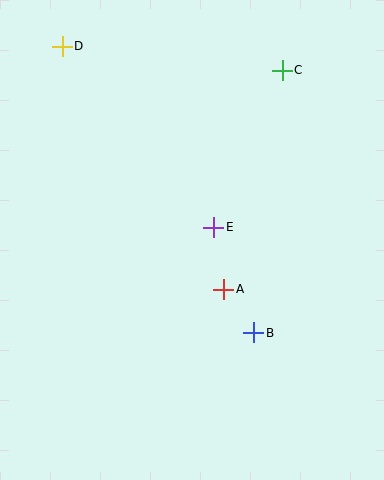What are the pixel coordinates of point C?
Point C is at (282, 70).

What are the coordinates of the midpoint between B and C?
The midpoint between B and C is at (268, 201).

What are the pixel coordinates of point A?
Point A is at (224, 289).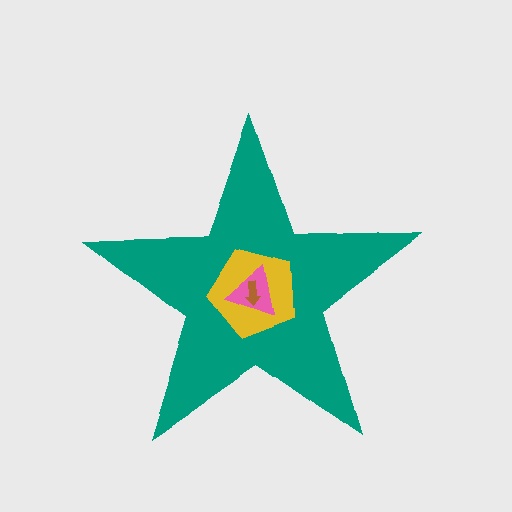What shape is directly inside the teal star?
The yellow pentagon.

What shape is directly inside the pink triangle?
The brown arrow.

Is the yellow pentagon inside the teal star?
Yes.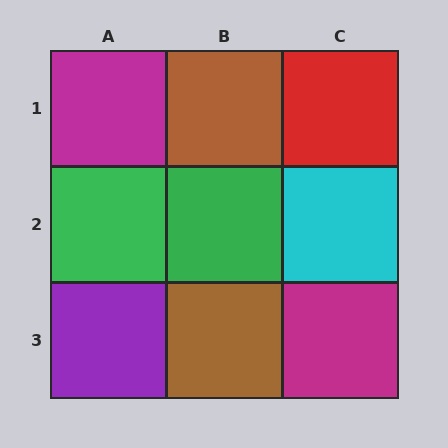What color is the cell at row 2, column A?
Green.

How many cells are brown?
2 cells are brown.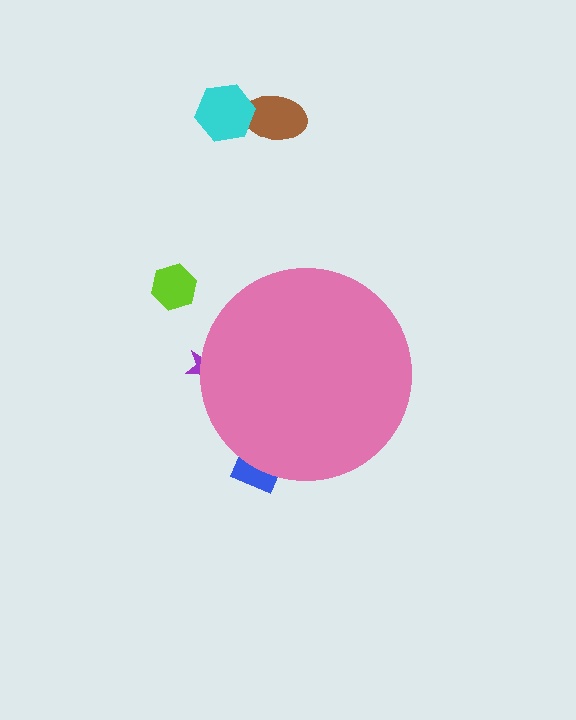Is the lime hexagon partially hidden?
No, the lime hexagon is fully visible.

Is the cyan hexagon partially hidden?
No, the cyan hexagon is fully visible.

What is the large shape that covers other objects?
A pink circle.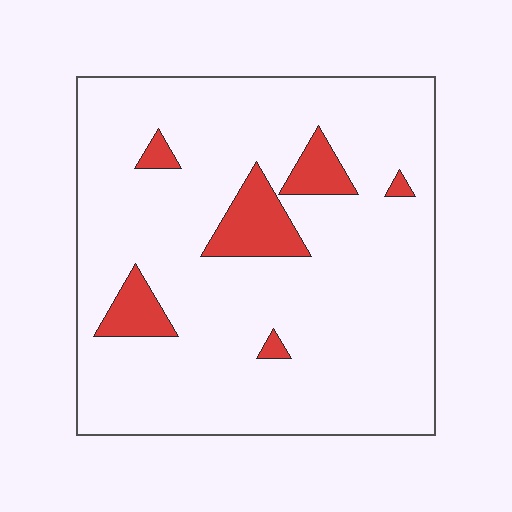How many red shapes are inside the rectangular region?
6.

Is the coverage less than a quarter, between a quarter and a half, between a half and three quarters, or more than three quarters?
Less than a quarter.